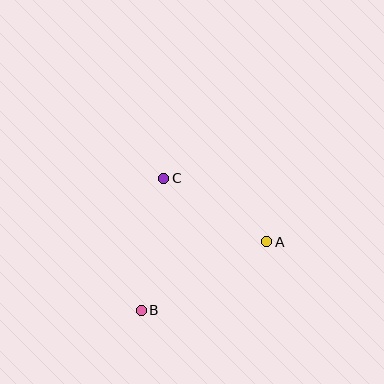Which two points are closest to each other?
Points A and C are closest to each other.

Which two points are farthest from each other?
Points A and B are farthest from each other.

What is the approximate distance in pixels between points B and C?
The distance between B and C is approximately 134 pixels.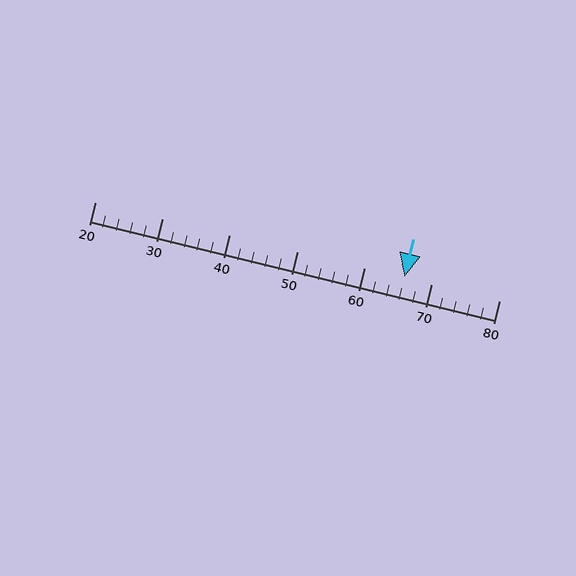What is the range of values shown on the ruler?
The ruler shows values from 20 to 80.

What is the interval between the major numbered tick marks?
The major tick marks are spaced 10 units apart.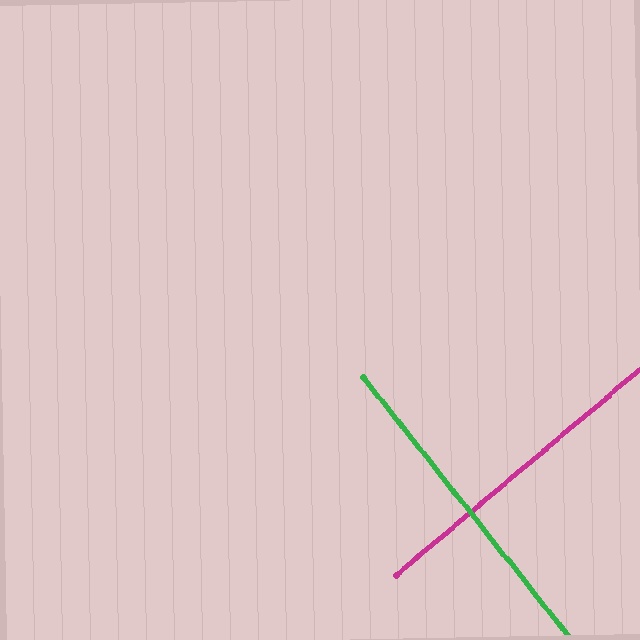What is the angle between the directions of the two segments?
Approximately 88 degrees.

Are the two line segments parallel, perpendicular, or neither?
Perpendicular — they meet at approximately 88°.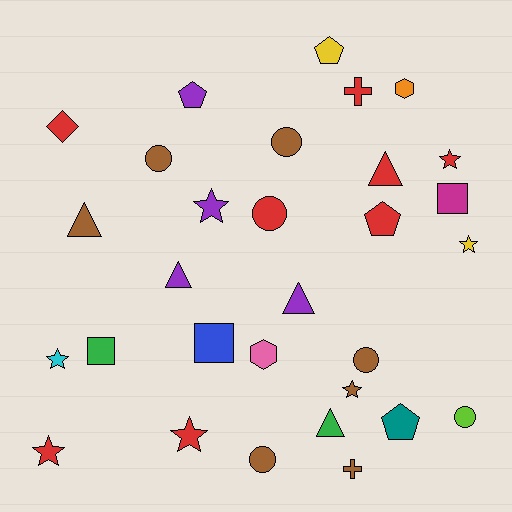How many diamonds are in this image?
There is 1 diamond.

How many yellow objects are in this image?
There are 2 yellow objects.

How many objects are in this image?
There are 30 objects.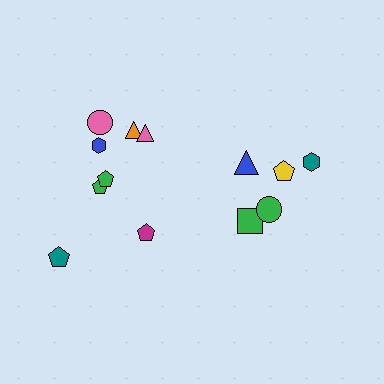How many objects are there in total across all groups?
There are 13 objects.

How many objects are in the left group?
There are 8 objects.